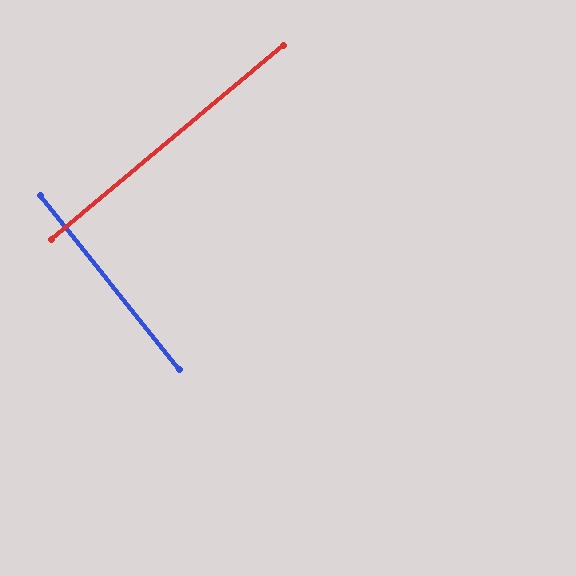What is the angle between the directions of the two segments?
Approximately 89 degrees.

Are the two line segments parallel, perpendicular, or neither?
Perpendicular — they meet at approximately 89°.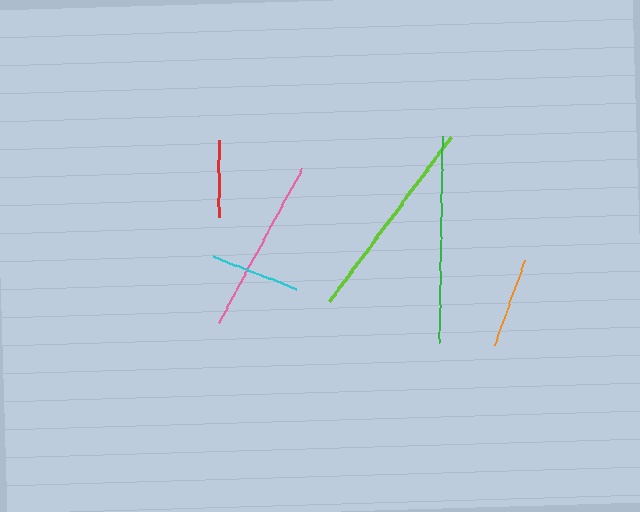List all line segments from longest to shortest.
From longest to shortest: green, lime, pink, orange, cyan, red.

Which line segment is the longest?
The green line is the longest at approximately 206 pixels.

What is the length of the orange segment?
The orange segment is approximately 90 pixels long.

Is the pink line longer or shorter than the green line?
The green line is longer than the pink line.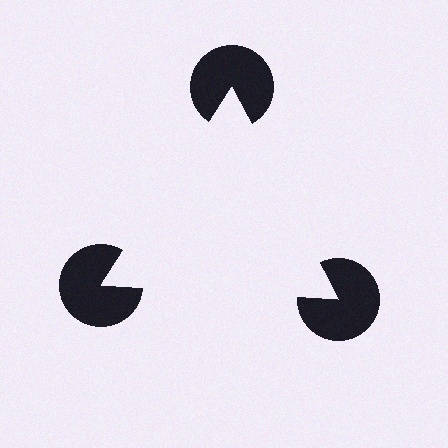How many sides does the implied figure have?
3 sides.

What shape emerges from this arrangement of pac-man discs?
An illusory triangle — its edges are inferred from the aligned wedge cuts in the pac-man discs, not physically drawn.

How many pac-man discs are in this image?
There are 3 — one at each vertex of the illusory triangle.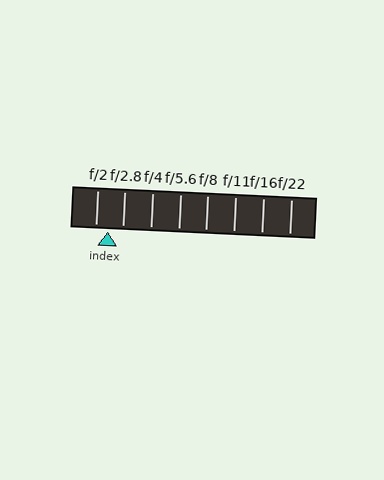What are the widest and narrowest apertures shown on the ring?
The widest aperture shown is f/2 and the narrowest is f/22.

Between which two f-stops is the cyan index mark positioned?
The index mark is between f/2 and f/2.8.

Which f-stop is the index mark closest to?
The index mark is closest to f/2.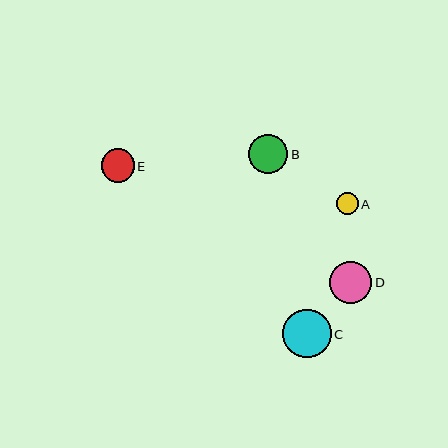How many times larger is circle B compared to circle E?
Circle B is approximately 1.2 times the size of circle E.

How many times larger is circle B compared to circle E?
Circle B is approximately 1.2 times the size of circle E.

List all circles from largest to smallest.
From largest to smallest: C, D, B, E, A.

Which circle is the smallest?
Circle A is the smallest with a size of approximately 22 pixels.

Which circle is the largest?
Circle C is the largest with a size of approximately 48 pixels.